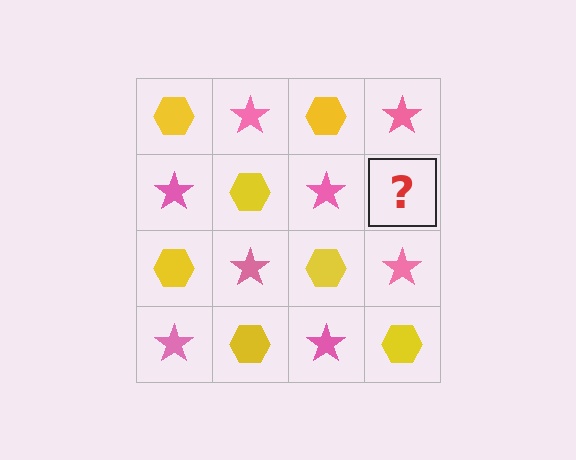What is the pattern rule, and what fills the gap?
The rule is that it alternates yellow hexagon and pink star in a checkerboard pattern. The gap should be filled with a yellow hexagon.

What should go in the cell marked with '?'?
The missing cell should contain a yellow hexagon.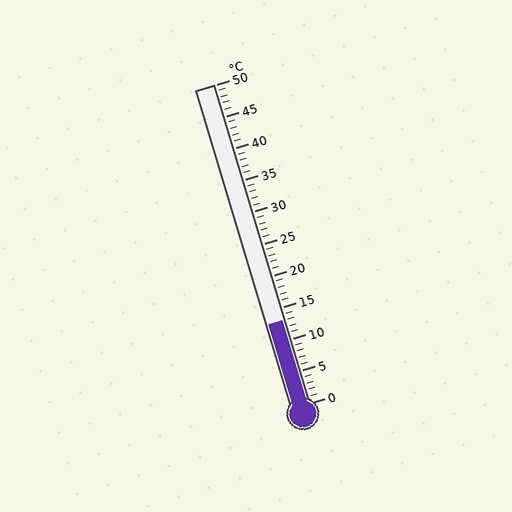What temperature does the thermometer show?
The thermometer shows approximately 13°C.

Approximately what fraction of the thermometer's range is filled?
The thermometer is filled to approximately 25% of its range.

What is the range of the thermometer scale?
The thermometer scale ranges from 0°C to 50°C.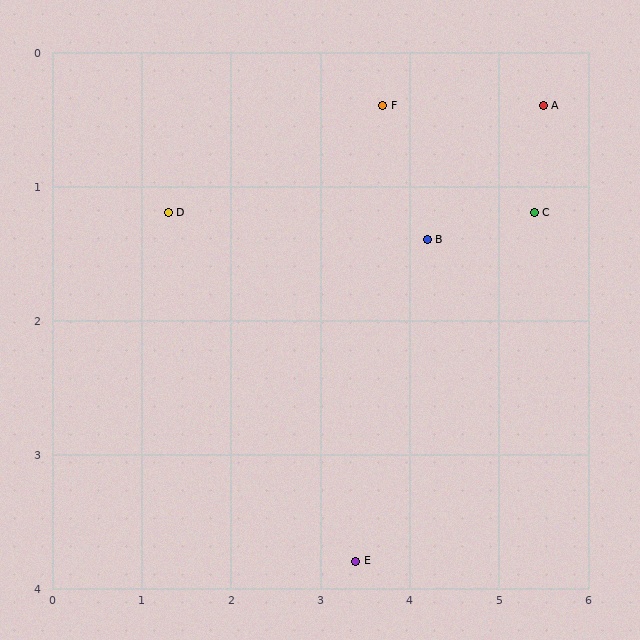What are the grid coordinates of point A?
Point A is at approximately (5.5, 0.4).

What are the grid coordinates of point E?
Point E is at approximately (3.4, 3.8).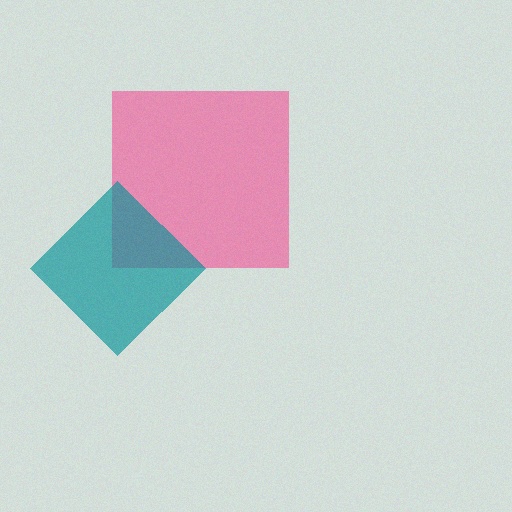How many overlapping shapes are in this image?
There are 2 overlapping shapes in the image.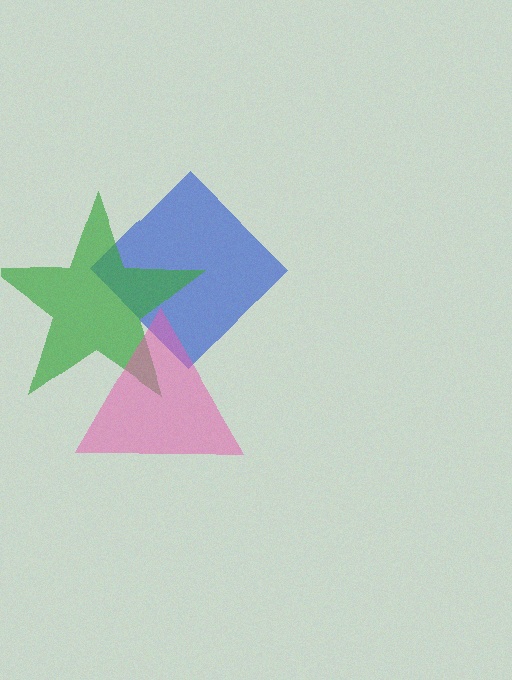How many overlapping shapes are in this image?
There are 3 overlapping shapes in the image.